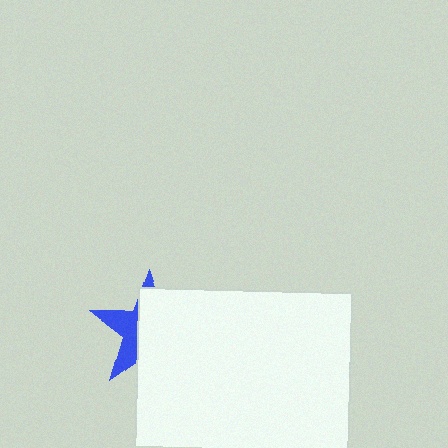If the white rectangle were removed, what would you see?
You would see the complete blue star.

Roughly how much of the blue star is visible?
A small part of it is visible (roughly 35%).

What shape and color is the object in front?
The object in front is a white rectangle.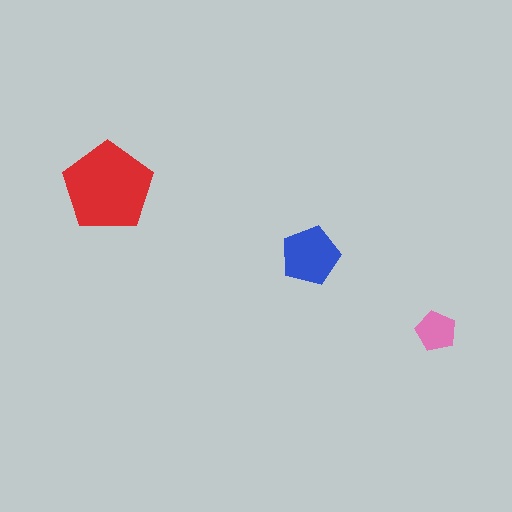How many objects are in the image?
There are 3 objects in the image.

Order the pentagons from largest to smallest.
the red one, the blue one, the pink one.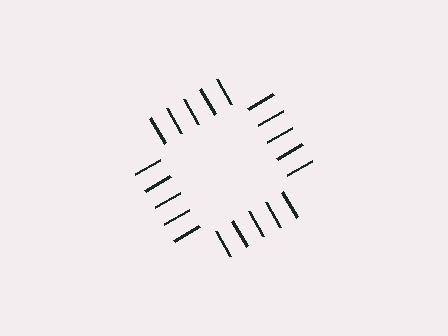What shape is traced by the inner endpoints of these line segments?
An illusory square — the line segments terminate on its edges but no continuous stroke is drawn.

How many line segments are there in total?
20 — 5 along each of the 4 edges.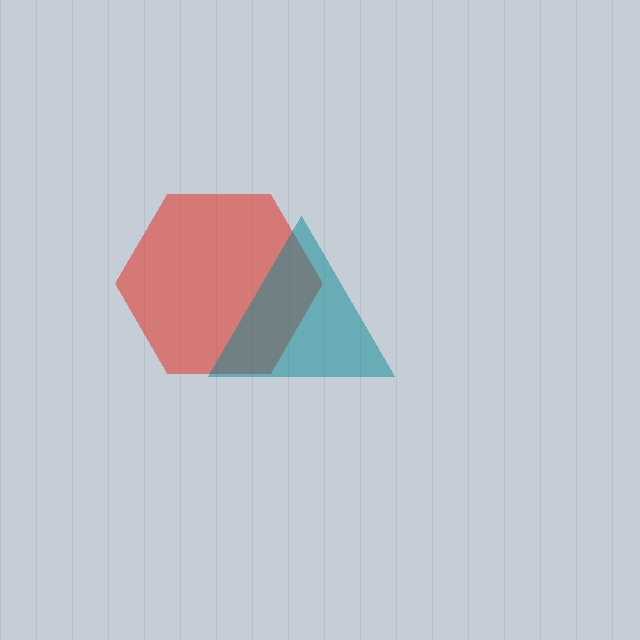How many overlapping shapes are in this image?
There are 2 overlapping shapes in the image.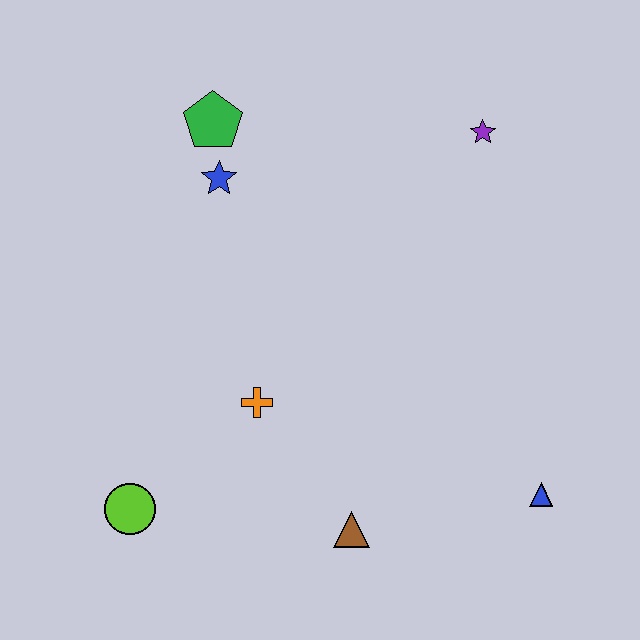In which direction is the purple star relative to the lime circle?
The purple star is above the lime circle.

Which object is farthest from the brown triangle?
The green pentagon is farthest from the brown triangle.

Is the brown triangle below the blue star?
Yes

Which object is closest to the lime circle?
The orange cross is closest to the lime circle.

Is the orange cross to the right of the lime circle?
Yes